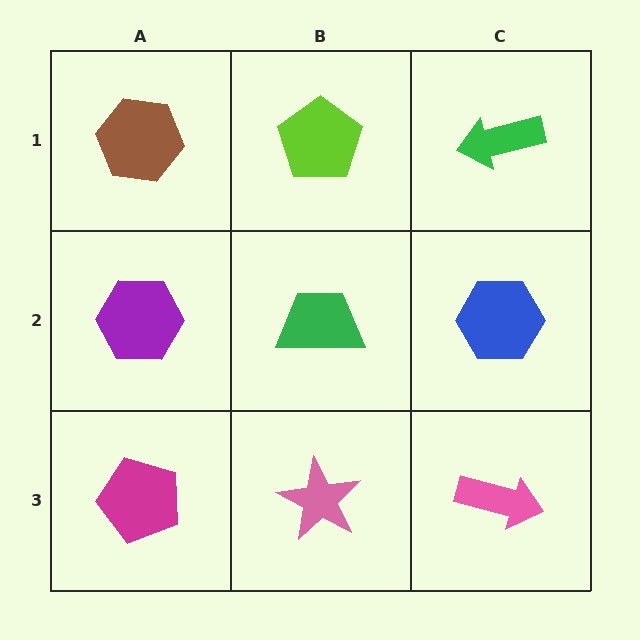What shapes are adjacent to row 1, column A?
A purple hexagon (row 2, column A), a lime pentagon (row 1, column B).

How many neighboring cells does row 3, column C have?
2.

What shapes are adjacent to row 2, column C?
A green arrow (row 1, column C), a pink arrow (row 3, column C), a green trapezoid (row 2, column B).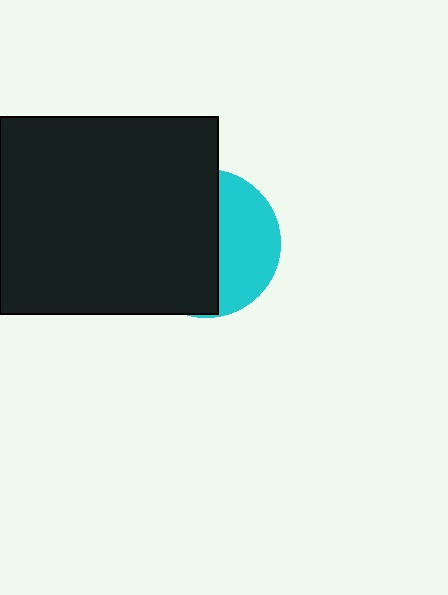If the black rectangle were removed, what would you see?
You would see the complete cyan circle.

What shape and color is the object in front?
The object in front is a black rectangle.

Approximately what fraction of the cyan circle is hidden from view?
Roughly 61% of the cyan circle is hidden behind the black rectangle.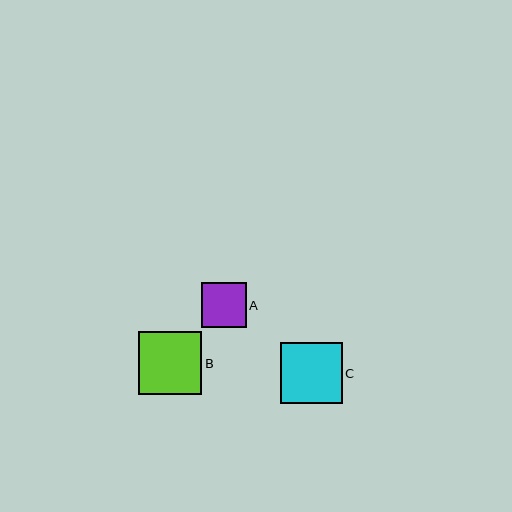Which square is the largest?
Square B is the largest with a size of approximately 63 pixels.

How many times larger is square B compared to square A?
Square B is approximately 1.4 times the size of square A.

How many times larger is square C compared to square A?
Square C is approximately 1.4 times the size of square A.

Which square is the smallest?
Square A is the smallest with a size of approximately 45 pixels.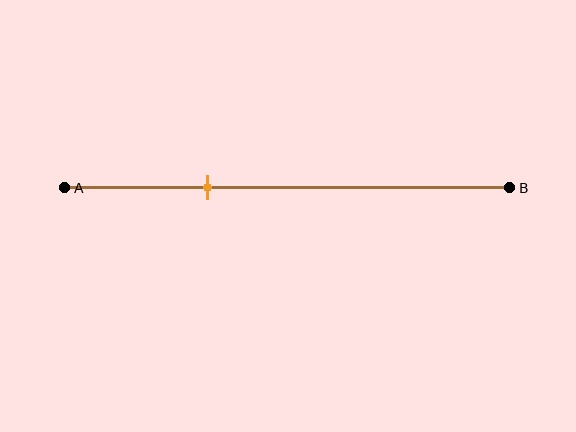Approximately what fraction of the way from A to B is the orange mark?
The orange mark is approximately 30% of the way from A to B.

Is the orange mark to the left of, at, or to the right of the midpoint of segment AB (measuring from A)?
The orange mark is to the left of the midpoint of segment AB.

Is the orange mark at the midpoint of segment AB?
No, the mark is at about 30% from A, not at the 50% midpoint.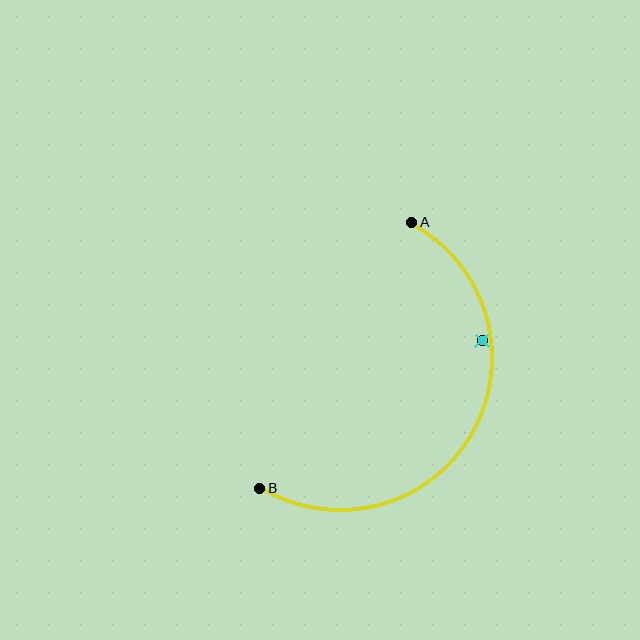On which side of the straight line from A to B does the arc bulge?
The arc bulges to the right of the straight line connecting A and B.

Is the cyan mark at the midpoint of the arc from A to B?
No — the cyan mark does not lie on the arc at all. It sits slightly inside the curve.